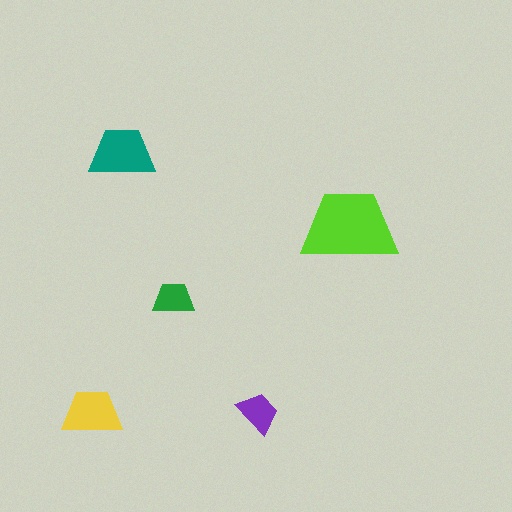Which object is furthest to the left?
The yellow trapezoid is leftmost.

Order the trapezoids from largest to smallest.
the lime one, the teal one, the yellow one, the purple one, the green one.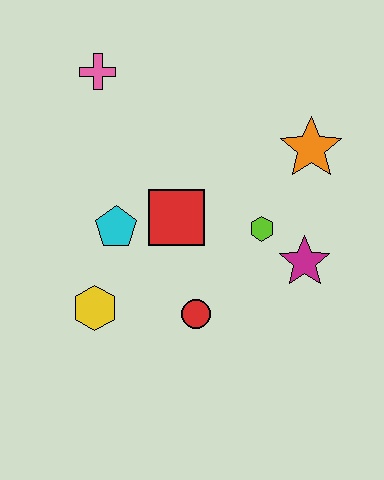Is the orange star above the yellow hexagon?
Yes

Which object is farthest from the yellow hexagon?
The orange star is farthest from the yellow hexagon.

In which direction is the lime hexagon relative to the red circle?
The lime hexagon is above the red circle.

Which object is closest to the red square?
The cyan pentagon is closest to the red square.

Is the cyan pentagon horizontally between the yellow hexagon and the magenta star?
Yes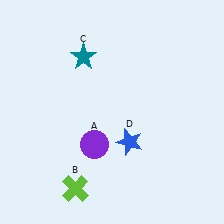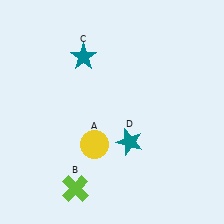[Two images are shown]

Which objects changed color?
A changed from purple to yellow. D changed from blue to teal.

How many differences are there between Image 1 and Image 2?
There are 2 differences between the two images.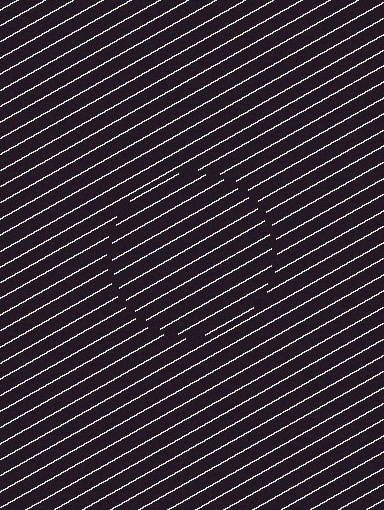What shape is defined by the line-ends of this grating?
An illusory circle. The interior of the shape contains the same grating, shifted by half a period — the contour is defined by the phase discontinuity where line-ends from the inner and outer gratings abut.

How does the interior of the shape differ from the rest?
The interior of the shape contains the same grating, shifted by half a period — the contour is defined by the phase discontinuity where line-ends from the inner and outer gratings abut.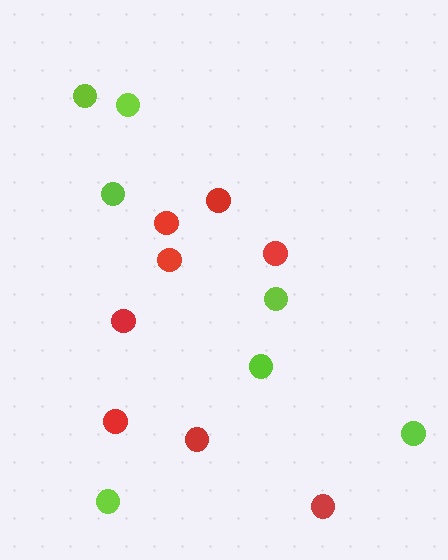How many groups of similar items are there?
There are 2 groups: one group of lime circles (7) and one group of red circles (8).